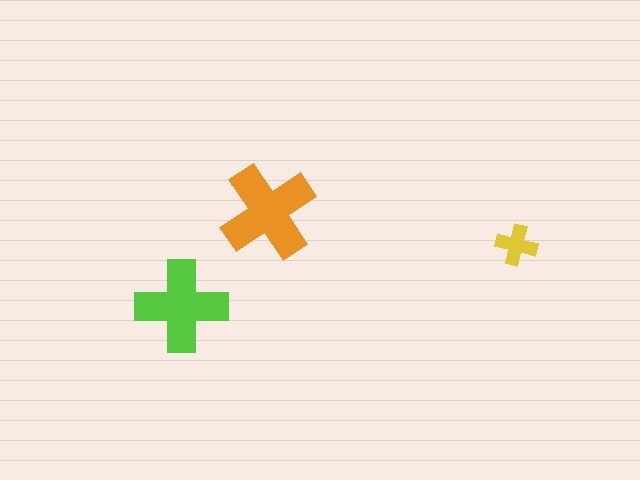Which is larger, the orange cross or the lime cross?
The orange one.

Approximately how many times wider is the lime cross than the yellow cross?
About 2 times wider.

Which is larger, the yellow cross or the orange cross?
The orange one.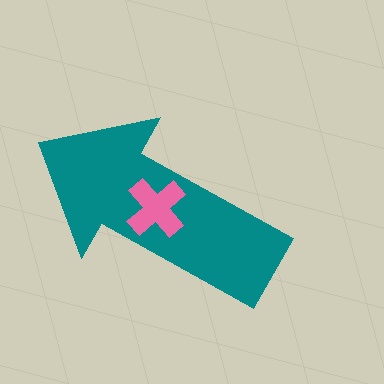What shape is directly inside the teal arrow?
The pink cross.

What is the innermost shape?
The pink cross.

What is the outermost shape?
The teal arrow.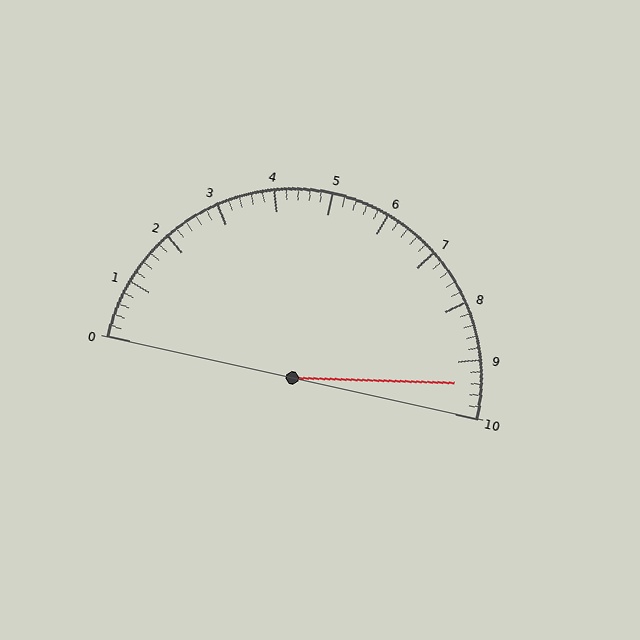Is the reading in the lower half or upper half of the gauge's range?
The reading is in the upper half of the range (0 to 10).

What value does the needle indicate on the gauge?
The needle indicates approximately 9.4.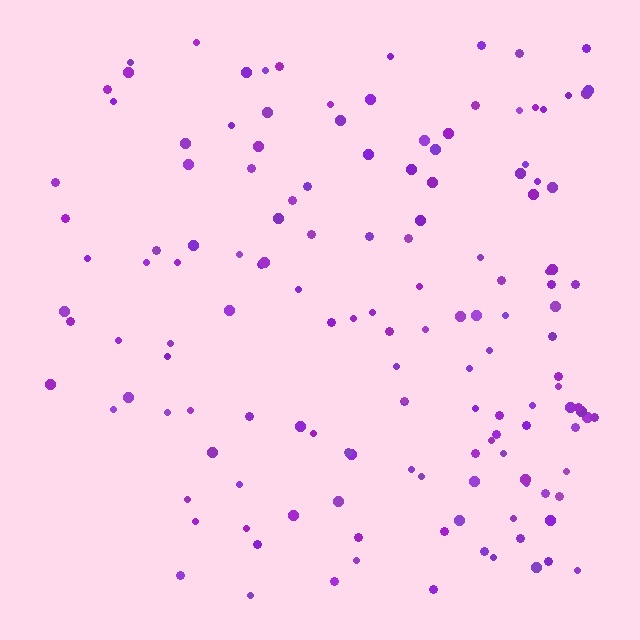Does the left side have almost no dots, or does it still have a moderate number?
Still a moderate number, just noticeably fewer than the right.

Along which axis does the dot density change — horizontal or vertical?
Horizontal.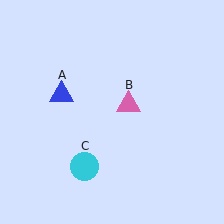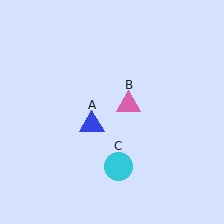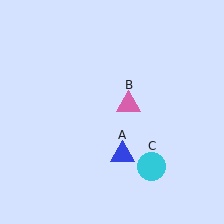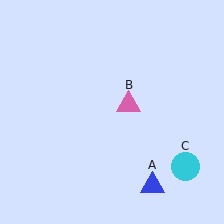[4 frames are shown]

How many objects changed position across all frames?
2 objects changed position: blue triangle (object A), cyan circle (object C).